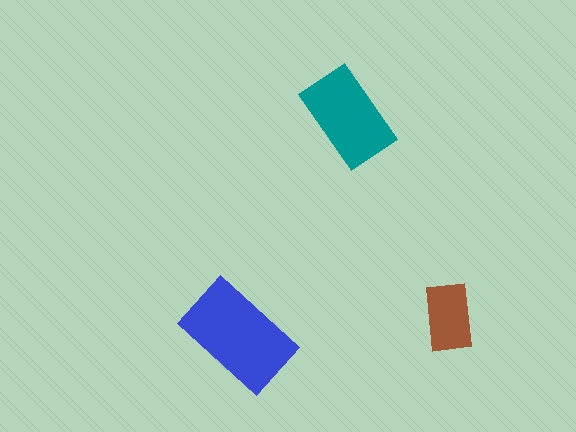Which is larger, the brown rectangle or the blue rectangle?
The blue one.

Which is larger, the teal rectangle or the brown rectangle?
The teal one.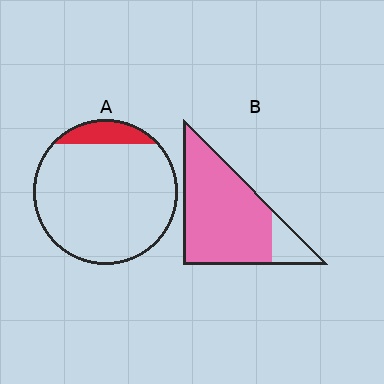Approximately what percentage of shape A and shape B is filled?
A is approximately 10% and B is approximately 85%.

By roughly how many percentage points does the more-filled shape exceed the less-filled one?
By roughly 75 percentage points (B over A).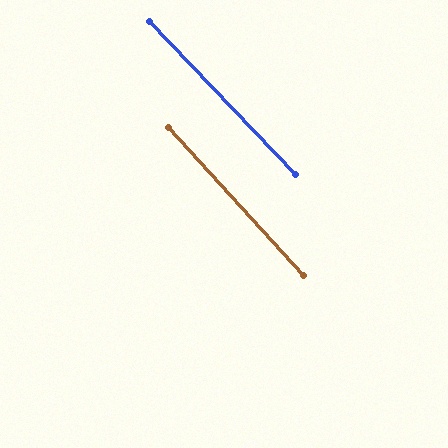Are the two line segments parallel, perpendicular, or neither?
Parallel — their directions differ by only 0.9°.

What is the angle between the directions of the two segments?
Approximately 1 degree.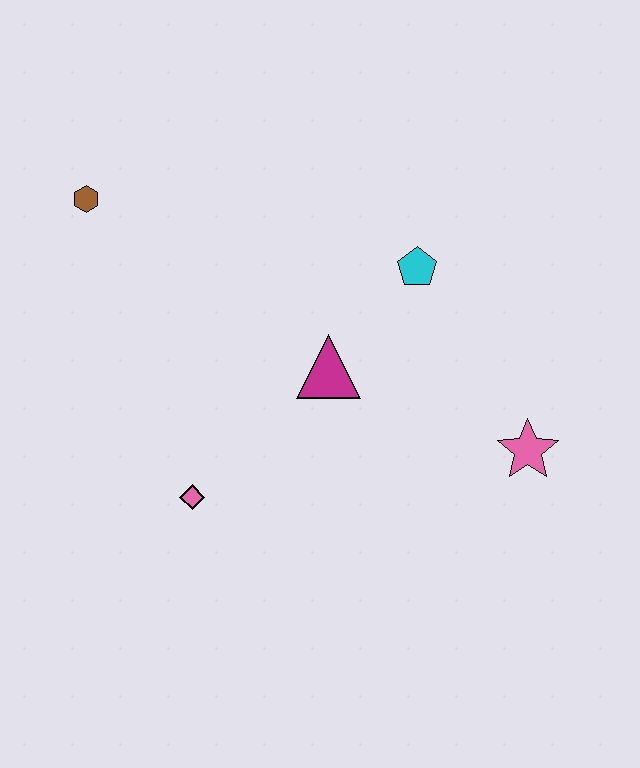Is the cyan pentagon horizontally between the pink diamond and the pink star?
Yes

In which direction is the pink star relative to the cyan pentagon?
The pink star is below the cyan pentagon.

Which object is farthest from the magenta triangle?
The brown hexagon is farthest from the magenta triangle.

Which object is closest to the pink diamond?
The magenta triangle is closest to the pink diamond.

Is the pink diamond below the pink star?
Yes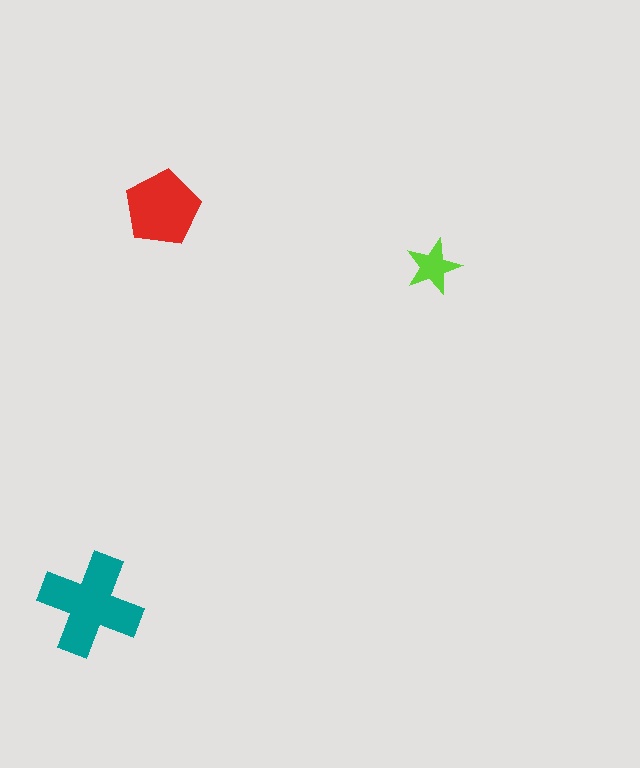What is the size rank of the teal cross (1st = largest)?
1st.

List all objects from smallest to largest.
The lime star, the red pentagon, the teal cross.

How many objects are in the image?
There are 3 objects in the image.